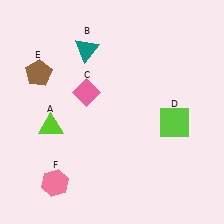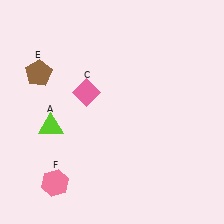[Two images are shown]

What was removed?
The lime square (D), the teal triangle (B) were removed in Image 2.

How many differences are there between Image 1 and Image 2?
There are 2 differences between the two images.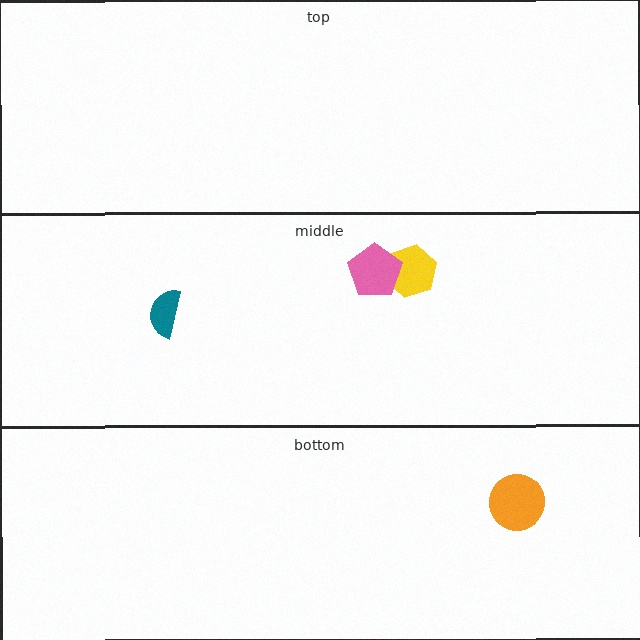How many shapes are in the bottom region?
1.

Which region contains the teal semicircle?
The middle region.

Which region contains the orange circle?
The bottom region.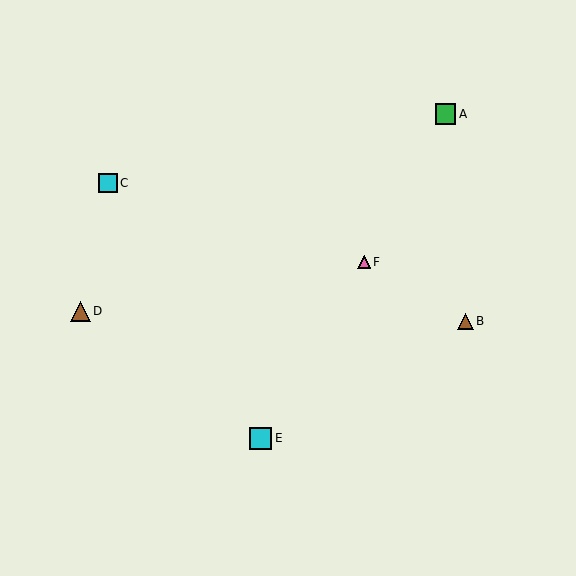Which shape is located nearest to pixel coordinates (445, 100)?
The green square (labeled A) at (445, 114) is nearest to that location.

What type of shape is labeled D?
Shape D is a brown triangle.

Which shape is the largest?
The cyan square (labeled E) is the largest.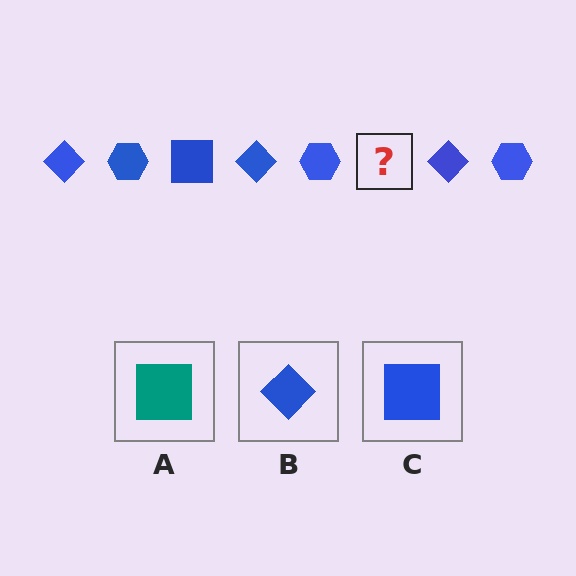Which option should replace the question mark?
Option C.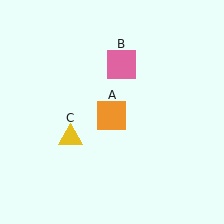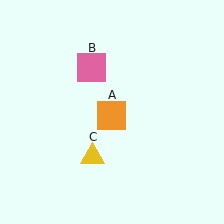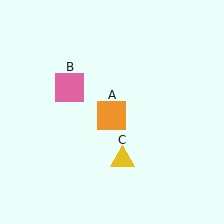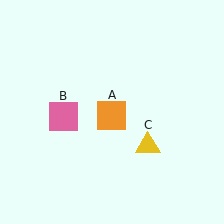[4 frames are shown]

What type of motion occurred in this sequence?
The pink square (object B), yellow triangle (object C) rotated counterclockwise around the center of the scene.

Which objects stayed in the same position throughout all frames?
Orange square (object A) remained stationary.